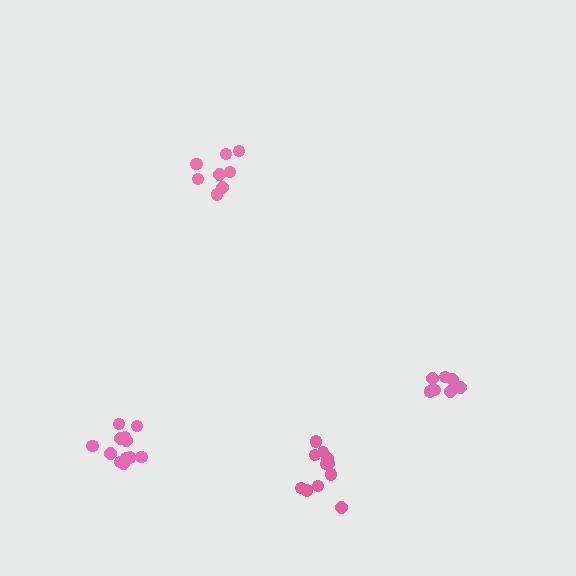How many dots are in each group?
Group 1: 7 dots, Group 2: 11 dots, Group 3: 8 dots, Group 4: 12 dots (38 total).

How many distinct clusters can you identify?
There are 4 distinct clusters.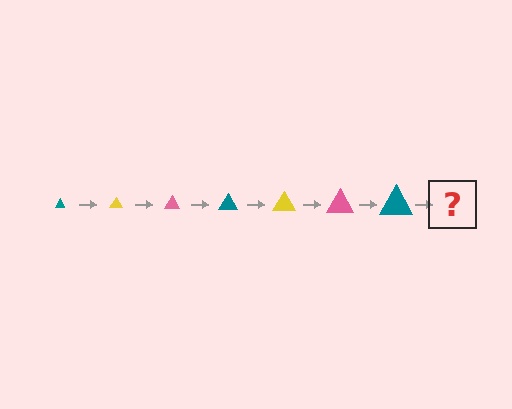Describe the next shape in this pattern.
It should be a yellow triangle, larger than the previous one.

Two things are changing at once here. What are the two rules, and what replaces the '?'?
The two rules are that the triangle grows larger each step and the color cycles through teal, yellow, and pink. The '?' should be a yellow triangle, larger than the previous one.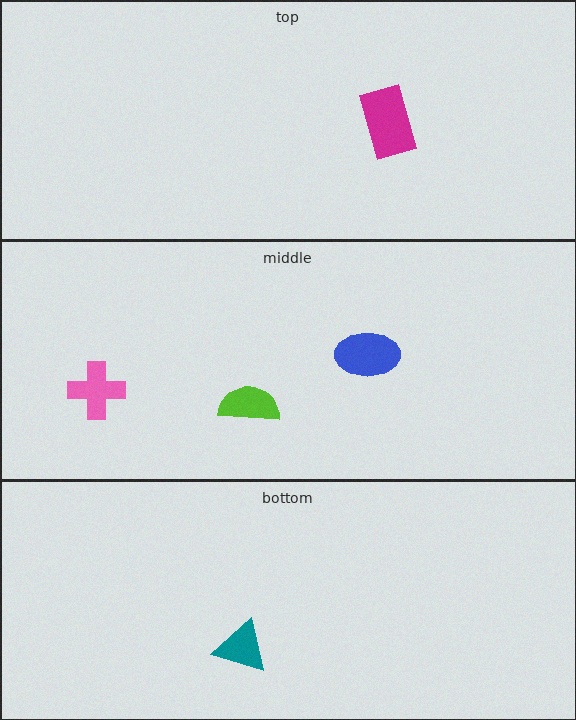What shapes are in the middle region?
The pink cross, the lime semicircle, the blue ellipse.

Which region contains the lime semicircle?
The middle region.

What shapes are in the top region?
The magenta rectangle.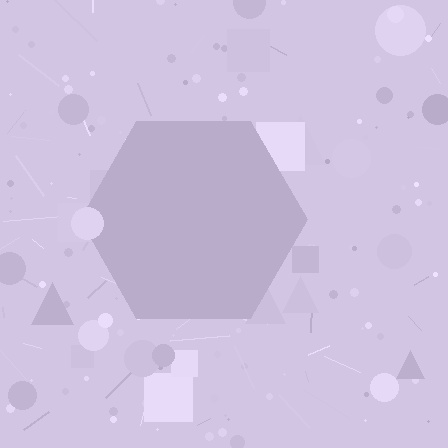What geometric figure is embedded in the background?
A hexagon is embedded in the background.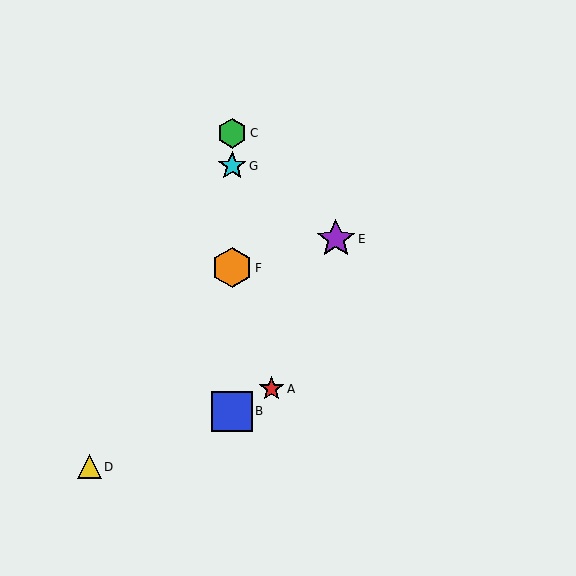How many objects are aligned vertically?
4 objects (B, C, F, G) are aligned vertically.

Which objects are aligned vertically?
Objects B, C, F, G are aligned vertically.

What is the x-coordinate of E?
Object E is at x≈336.